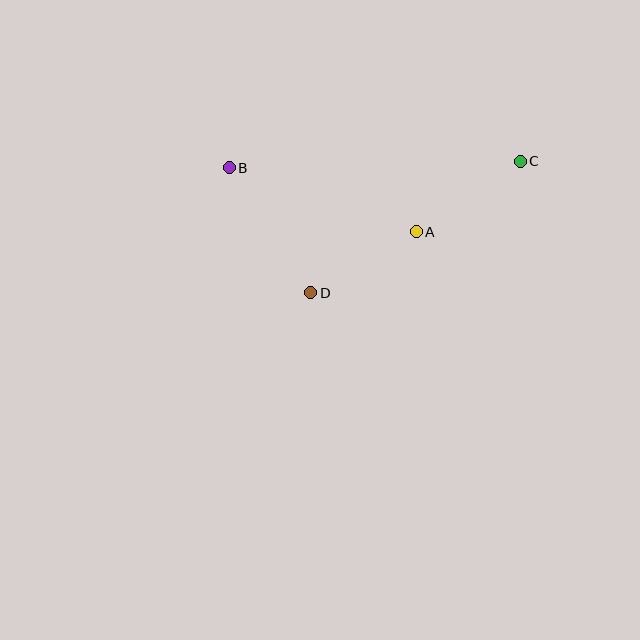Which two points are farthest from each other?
Points B and C are farthest from each other.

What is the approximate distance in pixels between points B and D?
The distance between B and D is approximately 148 pixels.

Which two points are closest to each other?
Points A and D are closest to each other.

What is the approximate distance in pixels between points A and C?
The distance between A and C is approximately 125 pixels.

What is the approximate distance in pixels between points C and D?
The distance between C and D is approximately 247 pixels.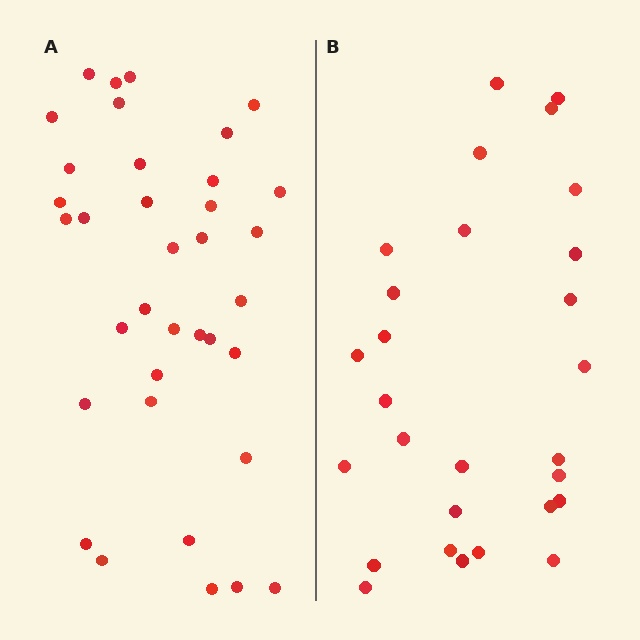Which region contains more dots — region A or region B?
Region A (the left region) has more dots.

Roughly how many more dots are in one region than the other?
Region A has roughly 8 or so more dots than region B.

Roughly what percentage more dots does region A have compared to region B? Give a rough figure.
About 30% more.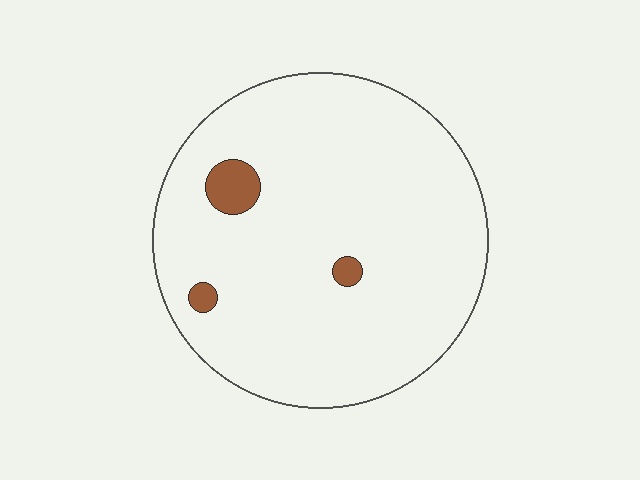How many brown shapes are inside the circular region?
3.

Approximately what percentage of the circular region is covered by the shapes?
Approximately 5%.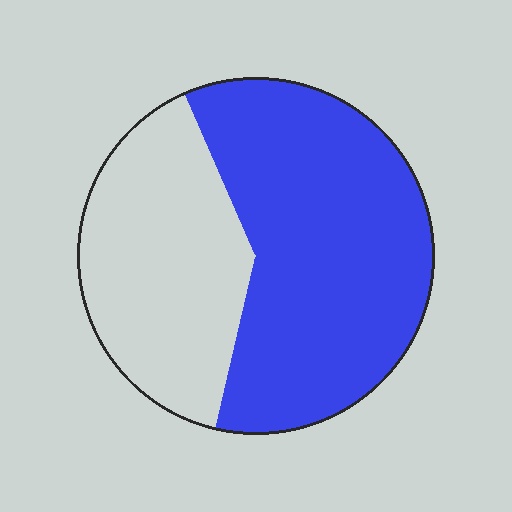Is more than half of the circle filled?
Yes.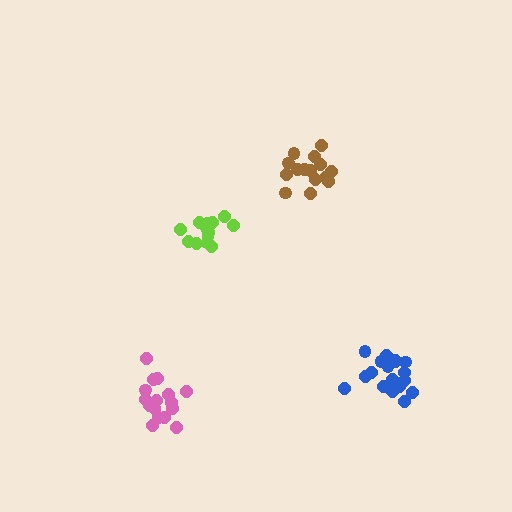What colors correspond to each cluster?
The clusters are colored: brown, blue, lime, pink.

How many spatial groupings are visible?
There are 4 spatial groupings.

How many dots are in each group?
Group 1: 15 dots, Group 2: 20 dots, Group 3: 14 dots, Group 4: 16 dots (65 total).